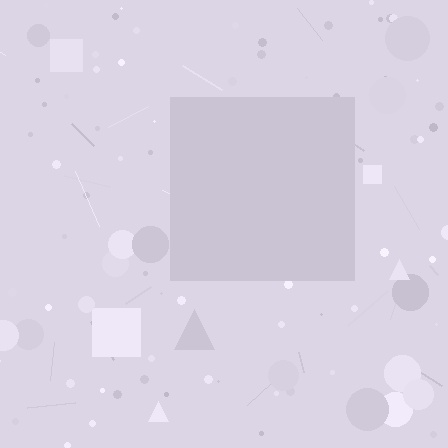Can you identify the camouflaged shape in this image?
The camouflaged shape is a square.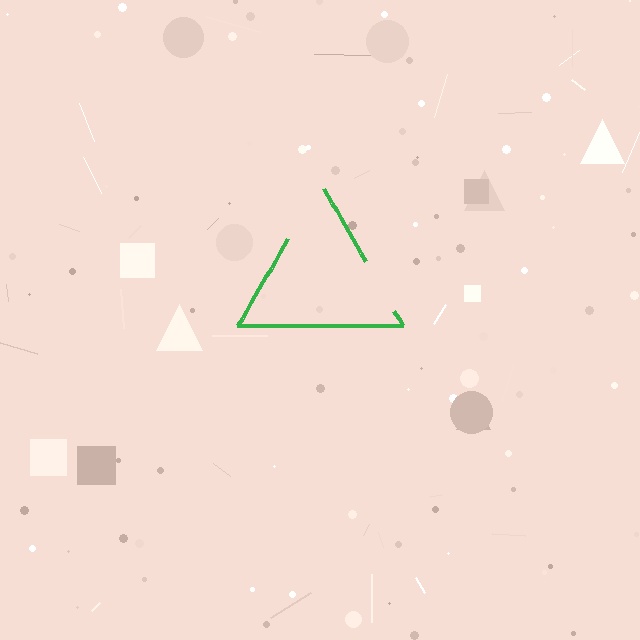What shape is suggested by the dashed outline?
The dashed outline suggests a triangle.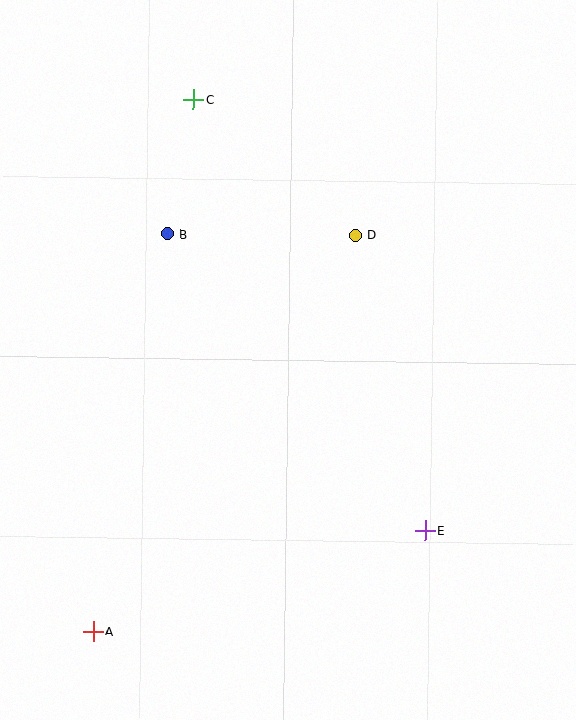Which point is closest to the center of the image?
Point D at (355, 235) is closest to the center.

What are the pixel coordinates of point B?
Point B is at (167, 234).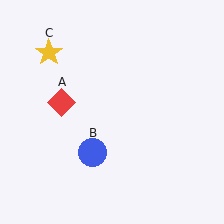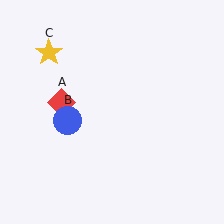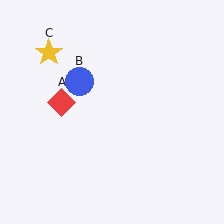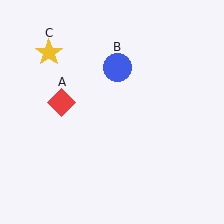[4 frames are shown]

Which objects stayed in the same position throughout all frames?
Red diamond (object A) and yellow star (object C) remained stationary.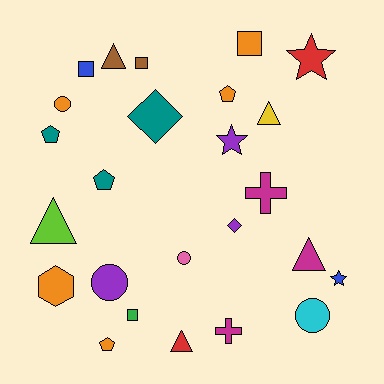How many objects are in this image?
There are 25 objects.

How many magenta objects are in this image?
There are 3 magenta objects.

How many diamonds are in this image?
There are 2 diamonds.